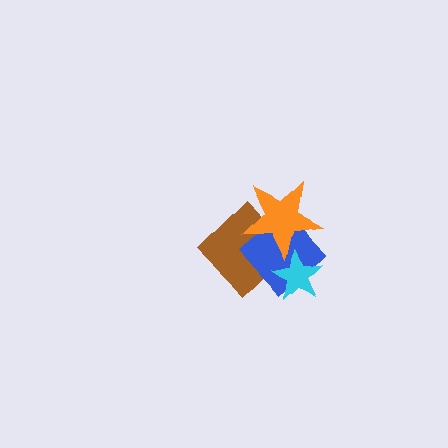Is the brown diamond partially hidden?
Yes, it is partially covered by another shape.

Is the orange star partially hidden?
Yes, it is partially covered by another shape.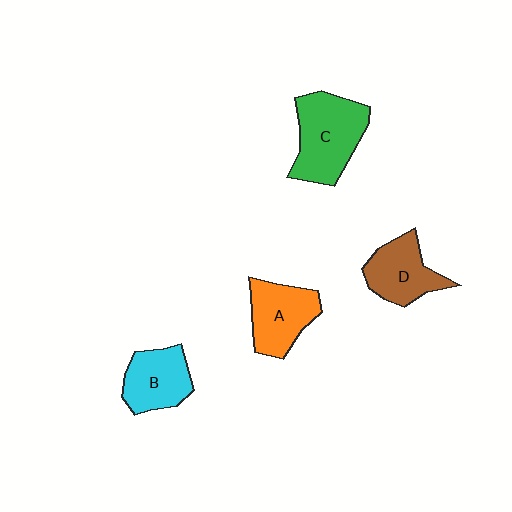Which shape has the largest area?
Shape C (green).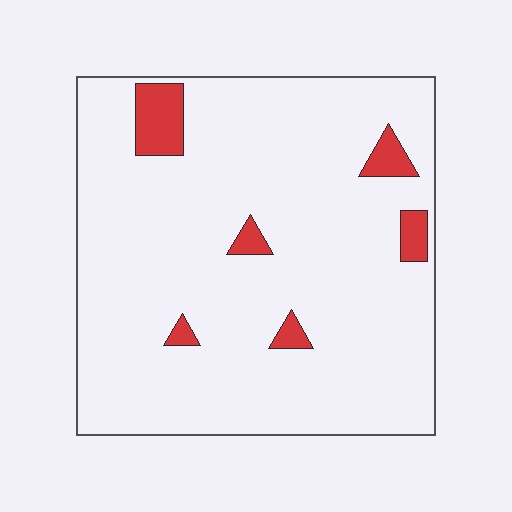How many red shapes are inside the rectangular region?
6.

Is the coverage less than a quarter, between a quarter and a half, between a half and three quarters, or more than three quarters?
Less than a quarter.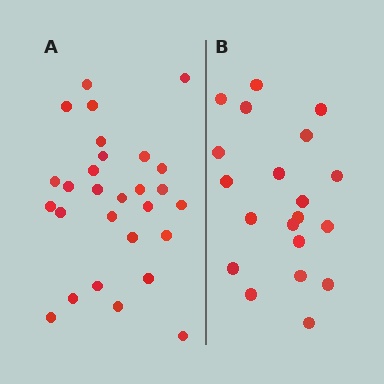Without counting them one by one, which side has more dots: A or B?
Region A (the left region) has more dots.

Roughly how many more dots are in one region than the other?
Region A has roughly 8 or so more dots than region B.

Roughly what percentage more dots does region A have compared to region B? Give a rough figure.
About 40% more.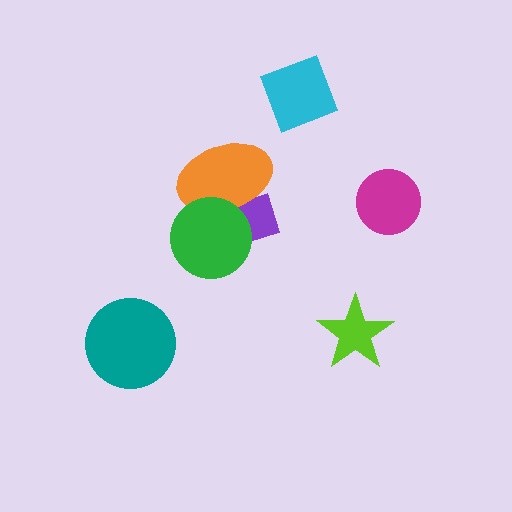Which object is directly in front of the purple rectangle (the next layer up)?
The orange ellipse is directly in front of the purple rectangle.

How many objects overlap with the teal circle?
0 objects overlap with the teal circle.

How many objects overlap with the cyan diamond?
0 objects overlap with the cyan diamond.